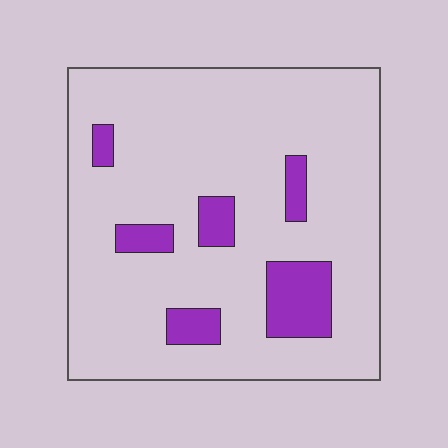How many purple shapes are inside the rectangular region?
6.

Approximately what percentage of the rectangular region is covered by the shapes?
Approximately 15%.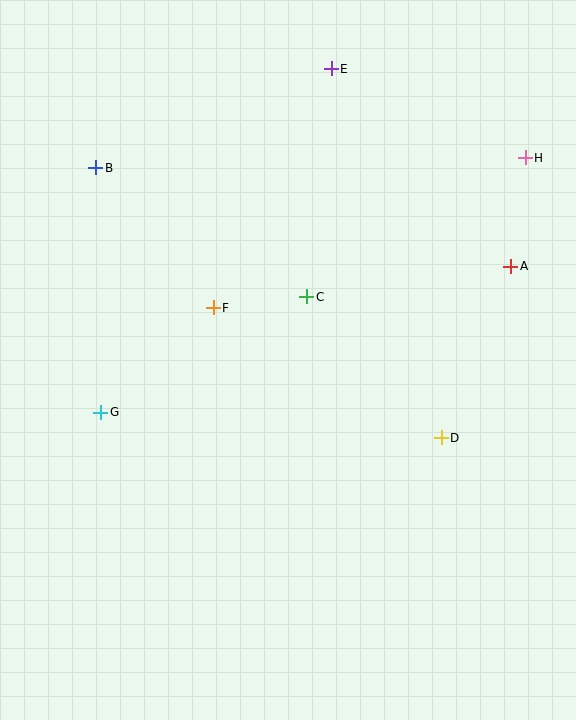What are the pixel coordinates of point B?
Point B is at (96, 168).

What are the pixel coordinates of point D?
Point D is at (441, 438).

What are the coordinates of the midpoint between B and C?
The midpoint between B and C is at (201, 232).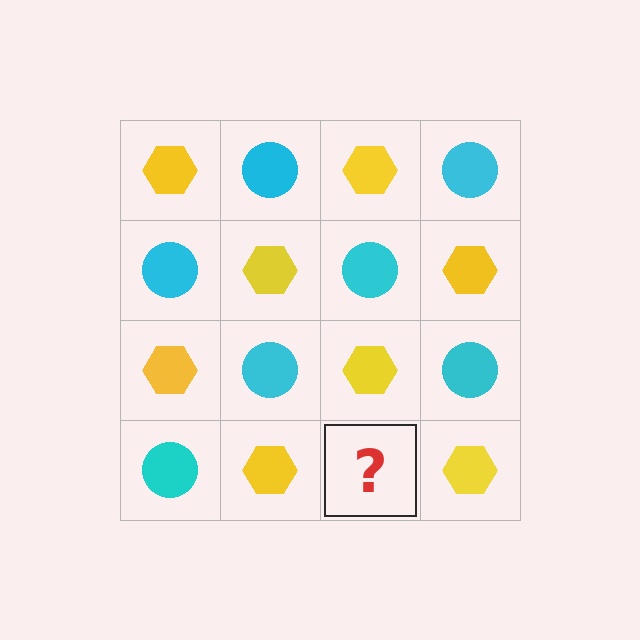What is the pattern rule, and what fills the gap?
The rule is that it alternates yellow hexagon and cyan circle in a checkerboard pattern. The gap should be filled with a cyan circle.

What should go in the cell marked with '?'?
The missing cell should contain a cyan circle.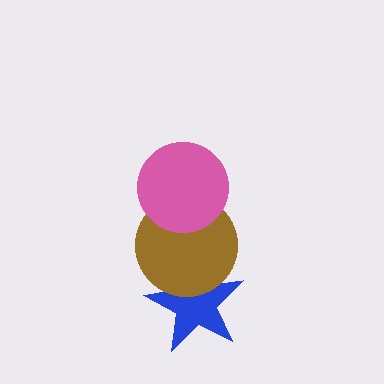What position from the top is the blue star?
The blue star is 3rd from the top.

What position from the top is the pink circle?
The pink circle is 1st from the top.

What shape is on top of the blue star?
The brown circle is on top of the blue star.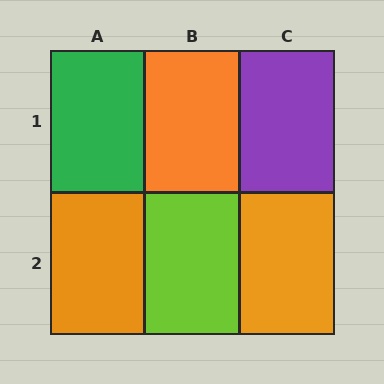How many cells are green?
1 cell is green.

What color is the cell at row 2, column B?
Lime.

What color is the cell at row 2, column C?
Orange.